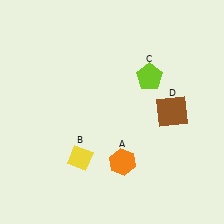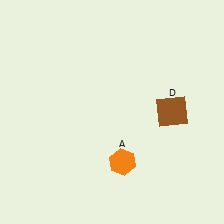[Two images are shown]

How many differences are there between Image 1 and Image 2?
There are 2 differences between the two images.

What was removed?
The yellow diamond (B), the lime pentagon (C) were removed in Image 2.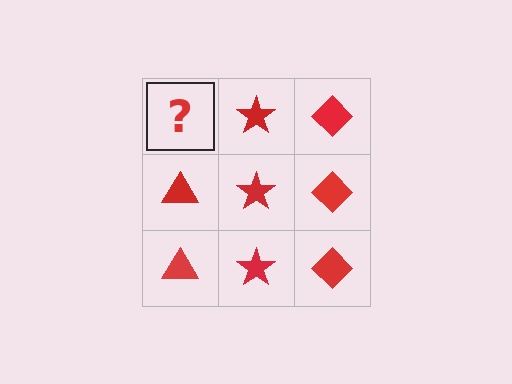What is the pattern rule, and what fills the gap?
The rule is that each column has a consistent shape. The gap should be filled with a red triangle.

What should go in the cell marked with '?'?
The missing cell should contain a red triangle.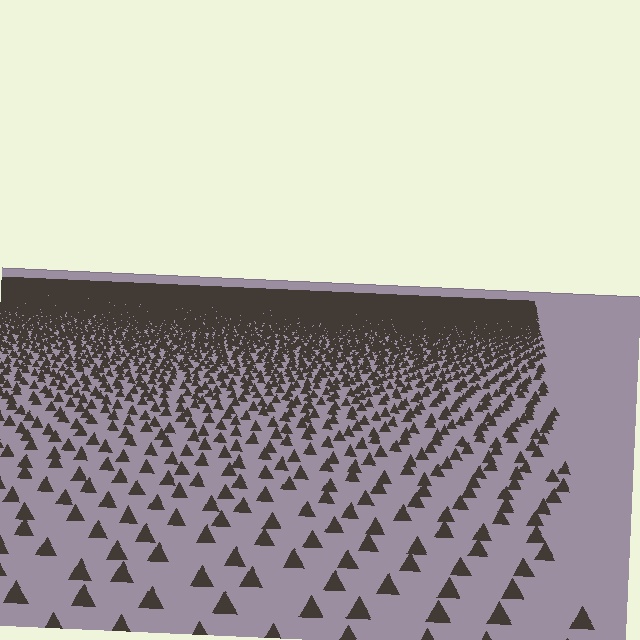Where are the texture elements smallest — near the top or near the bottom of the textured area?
Near the top.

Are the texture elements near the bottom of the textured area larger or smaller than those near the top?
Larger. Near the bottom, elements are closer to the viewer and appear at a bigger on-screen size.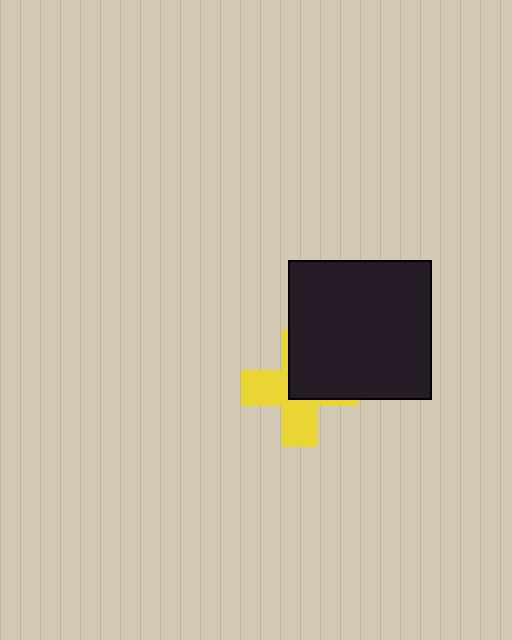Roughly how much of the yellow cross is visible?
About half of it is visible (roughly 53%).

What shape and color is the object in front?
The object in front is a black rectangle.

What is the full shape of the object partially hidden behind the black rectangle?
The partially hidden object is a yellow cross.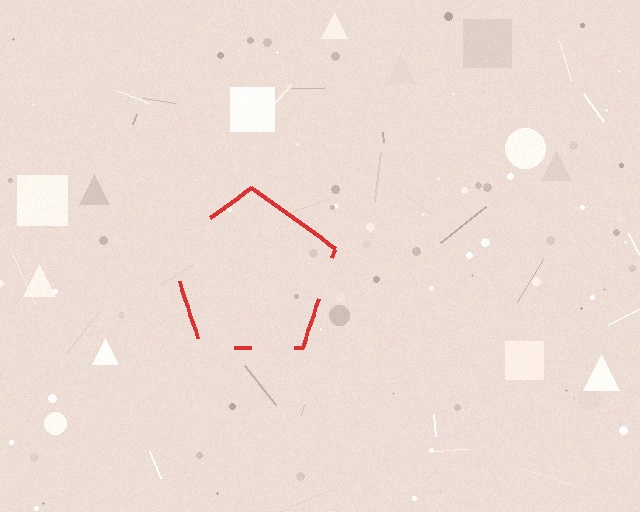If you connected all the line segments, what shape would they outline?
They would outline a pentagon.